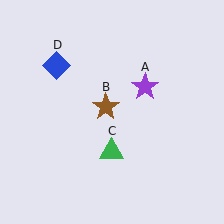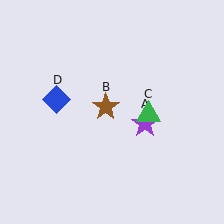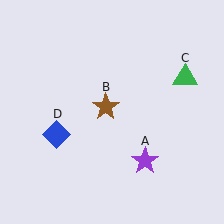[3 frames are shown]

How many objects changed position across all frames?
3 objects changed position: purple star (object A), green triangle (object C), blue diamond (object D).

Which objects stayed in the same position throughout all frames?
Brown star (object B) remained stationary.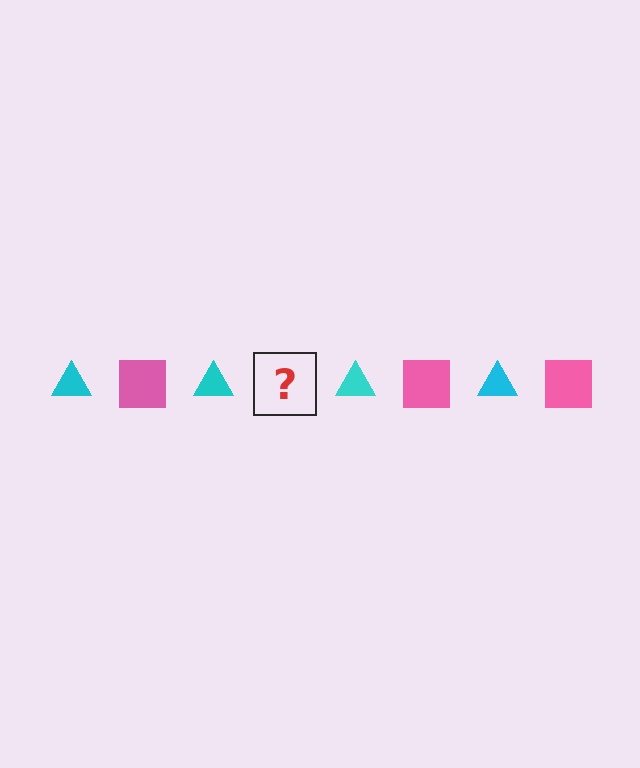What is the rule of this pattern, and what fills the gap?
The rule is that the pattern alternates between cyan triangle and pink square. The gap should be filled with a pink square.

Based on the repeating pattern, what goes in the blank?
The blank should be a pink square.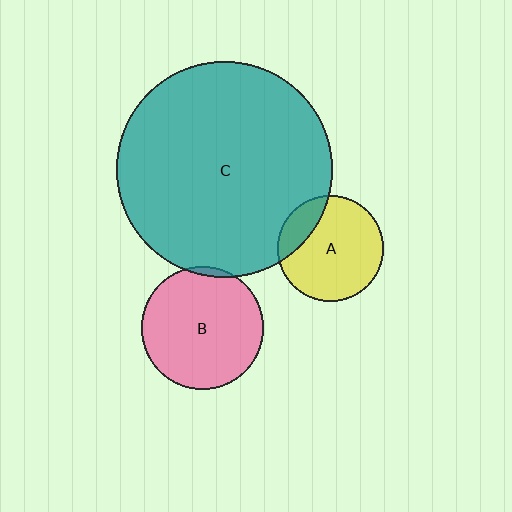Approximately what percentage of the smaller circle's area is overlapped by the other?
Approximately 20%.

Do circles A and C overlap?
Yes.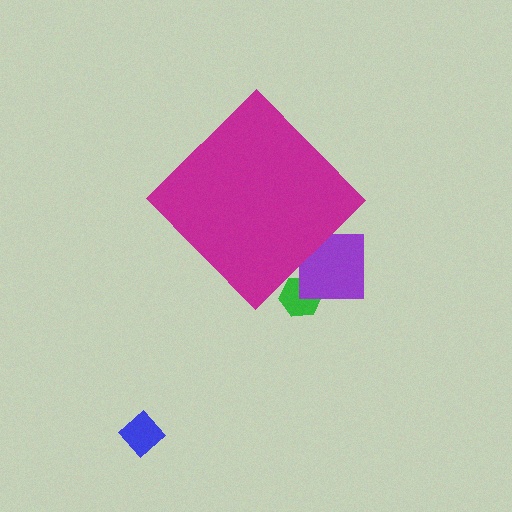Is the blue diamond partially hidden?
No, the blue diamond is fully visible.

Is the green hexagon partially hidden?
Yes, the green hexagon is partially hidden behind the magenta diamond.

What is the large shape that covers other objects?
A magenta diamond.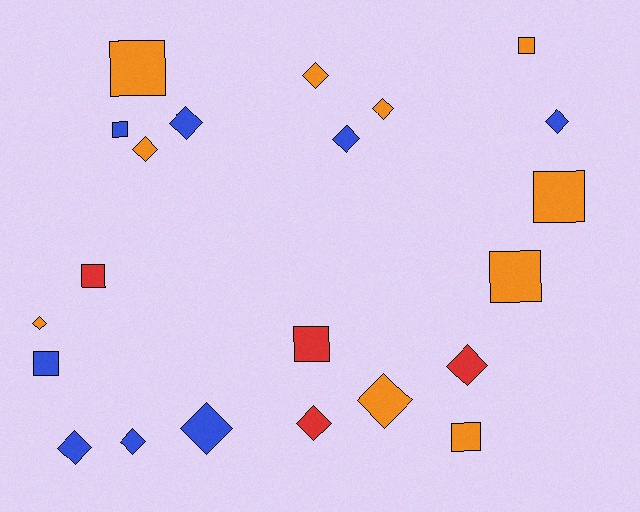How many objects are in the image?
There are 22 objects.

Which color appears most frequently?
Orange, with 10 objects.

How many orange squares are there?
There are 5 orange squares.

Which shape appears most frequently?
Diamond, with 13 objects.